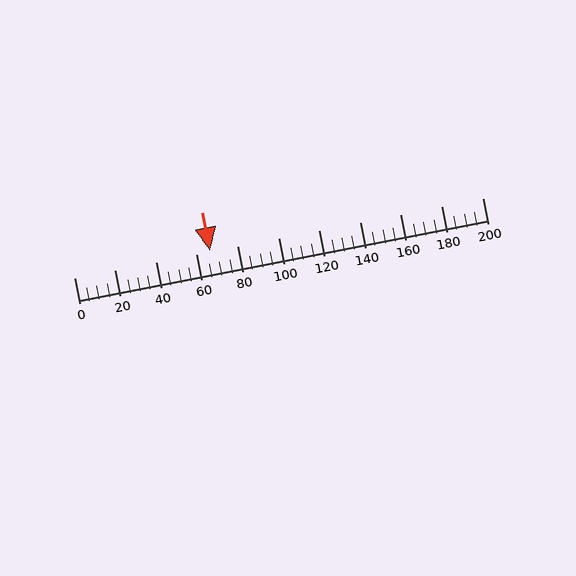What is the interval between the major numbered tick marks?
The major tick marks are spaced 20 units apart.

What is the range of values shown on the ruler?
The ruler shows values from 0 to 200.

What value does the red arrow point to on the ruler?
The red arrow points to approximately 67.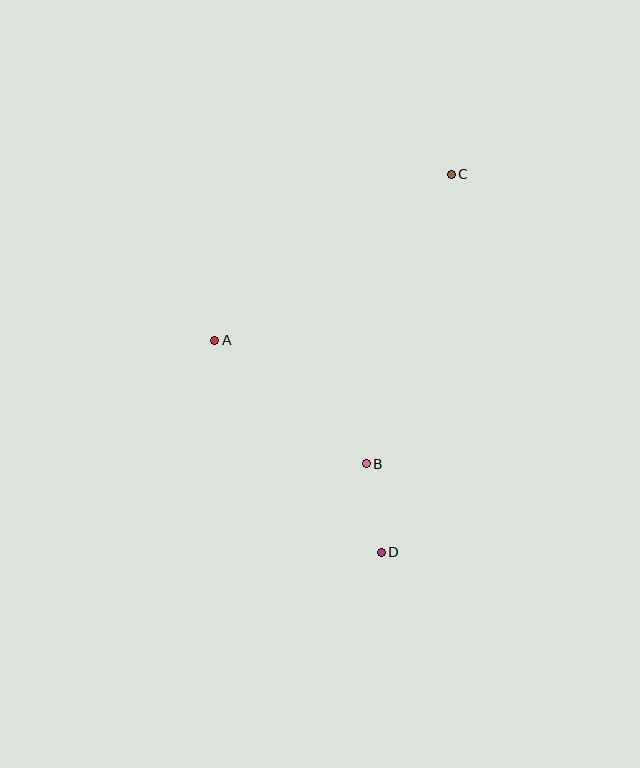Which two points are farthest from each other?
Points C and D are farthest from each other.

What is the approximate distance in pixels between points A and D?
The distance between A and D is approximately 270 pixels.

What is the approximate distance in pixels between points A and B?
The distance between A and B is approximately 196 pixels.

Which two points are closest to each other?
Points B and D are closest to each other.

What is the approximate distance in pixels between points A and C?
The distance between A and C is approximately 289 pixels.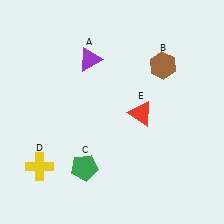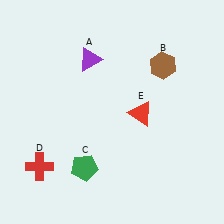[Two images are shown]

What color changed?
The cross (D) changed from yellow in Image 1 to red in Image 2.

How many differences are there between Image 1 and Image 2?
There is 1 difference between the two images.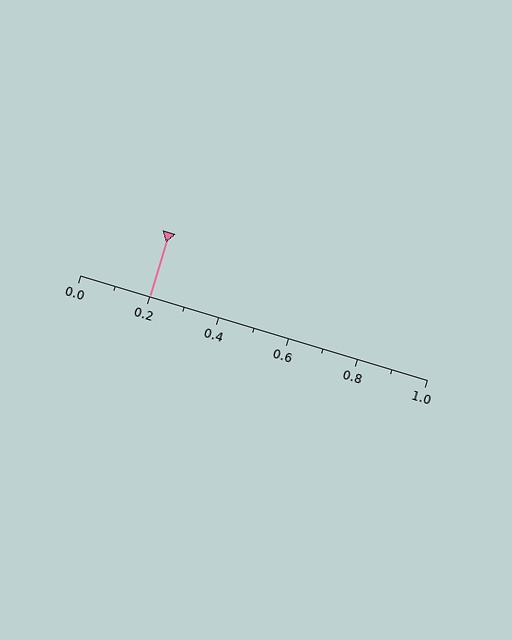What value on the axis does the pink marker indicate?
The marker indicates approximately 0.2.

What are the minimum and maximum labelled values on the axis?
The axis runs from 0.0 to 1.0.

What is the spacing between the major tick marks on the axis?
The major ticks are spaced 0.2 apart.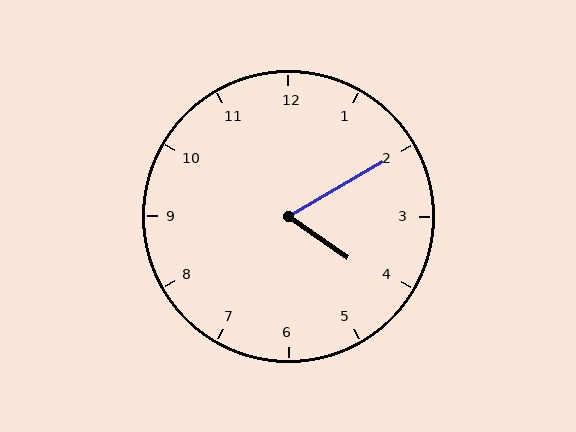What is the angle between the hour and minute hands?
Approximately 65 degrees.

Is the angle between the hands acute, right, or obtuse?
It is acute.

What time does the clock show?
4:10.